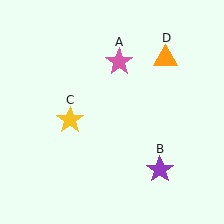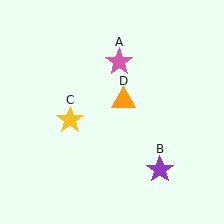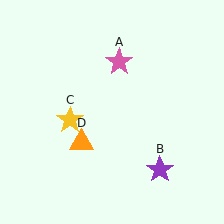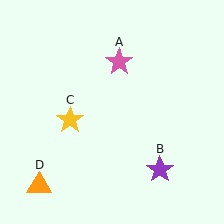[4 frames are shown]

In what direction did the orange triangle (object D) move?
The orange triangle (object D) moved down and to the left.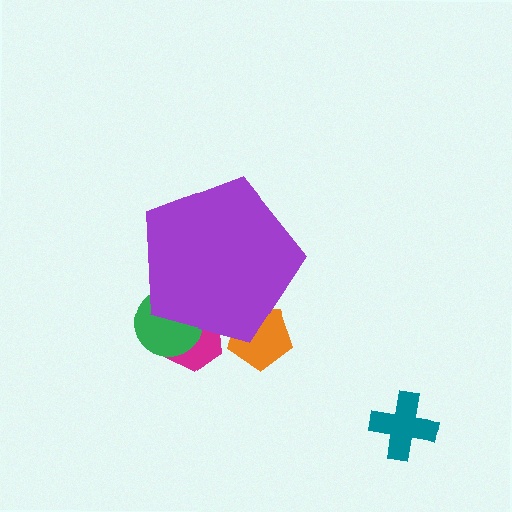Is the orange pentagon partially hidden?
Yes, the orange pentagon is partially hidden behind the purple pentagon.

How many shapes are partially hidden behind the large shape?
3 shapes are partially hidden.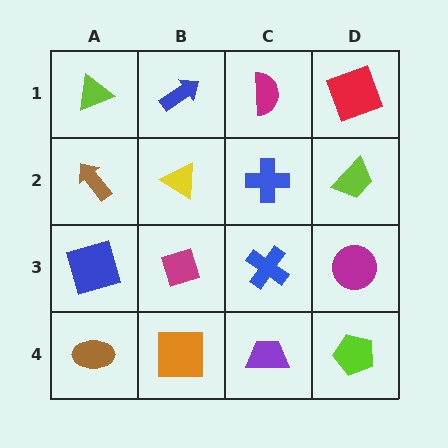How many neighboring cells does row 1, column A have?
2.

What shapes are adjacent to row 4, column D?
A magenta circle (row 3, column D), a purple trapezoid (row 4, column C).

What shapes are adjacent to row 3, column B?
A yellow triangle (row 2, column B), an orange square (row 4, column B), a blue square (row 3, column A), a blue cross (row 3, column C).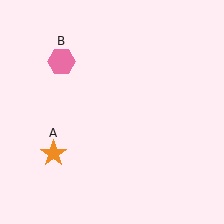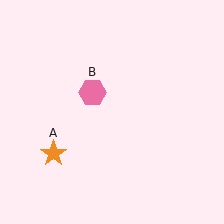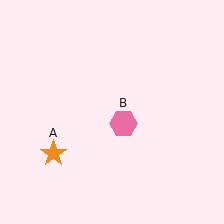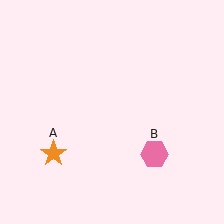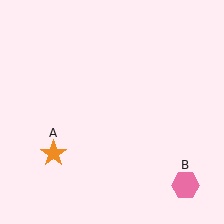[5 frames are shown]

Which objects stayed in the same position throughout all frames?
Orange star (object A) remained stationary.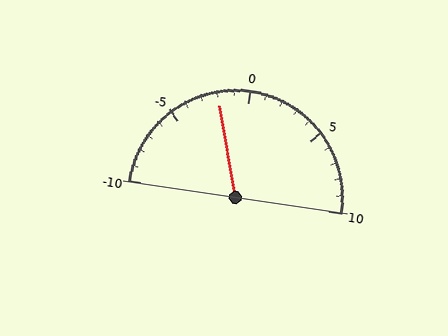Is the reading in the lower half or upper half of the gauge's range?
The reading is in the lower half of the range (-10 to 10).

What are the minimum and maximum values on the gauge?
The gauge ranges from -10 to 10.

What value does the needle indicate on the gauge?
The needle indicates approximately -2.